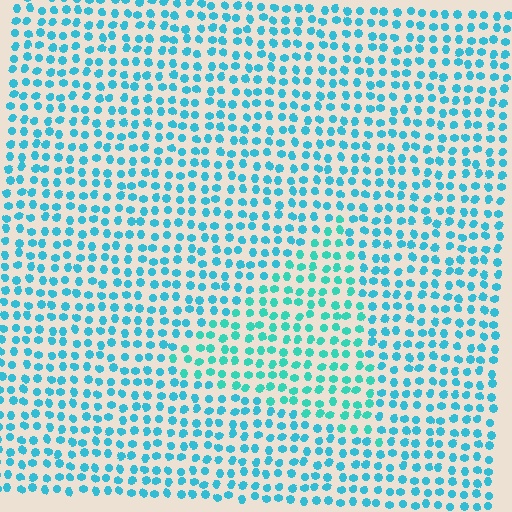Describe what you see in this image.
The image is filled with small cyan elements in a uniform arrangement. A triangle-shaped region is visible where the elements are tinted to a slightly different hue, forming a subtle color boundary.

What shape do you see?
I see a triangle.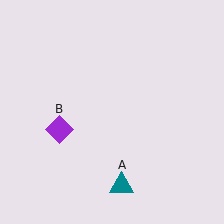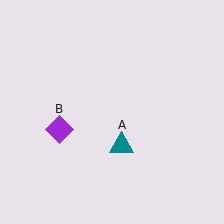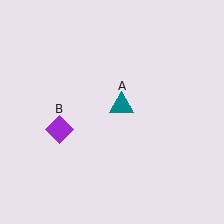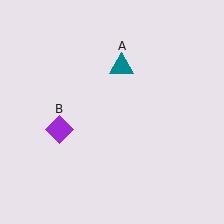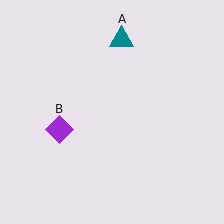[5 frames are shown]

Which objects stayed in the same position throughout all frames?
Purple diamond (object B) remained stationary.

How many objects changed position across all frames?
1 object changed position: teal triangle (object A).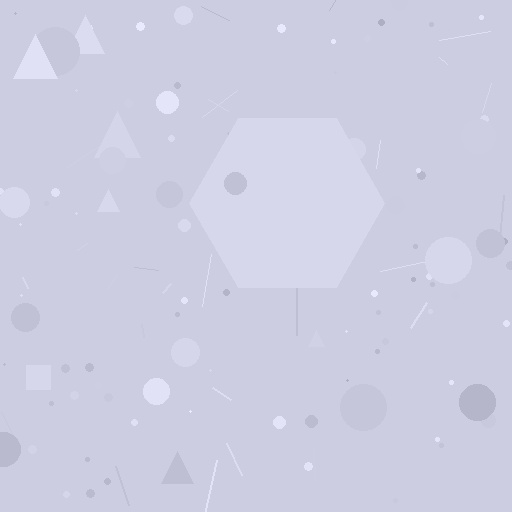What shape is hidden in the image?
A hexagon is hidden in the image.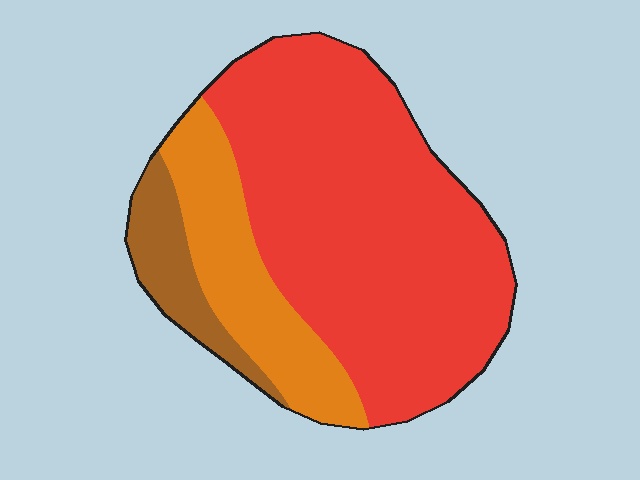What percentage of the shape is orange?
Orange takes up about one fifth (1/5) of the shape.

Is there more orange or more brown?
Orange.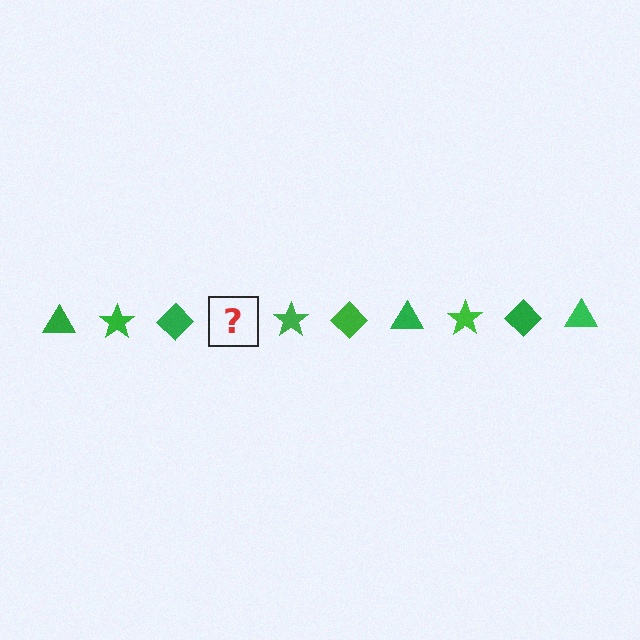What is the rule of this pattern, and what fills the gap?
The rule is that the pattern cycles through triangle, star, diamond shapes in green. The gap should be filled with a green triangle.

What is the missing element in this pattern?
The missing element is a green triangle.